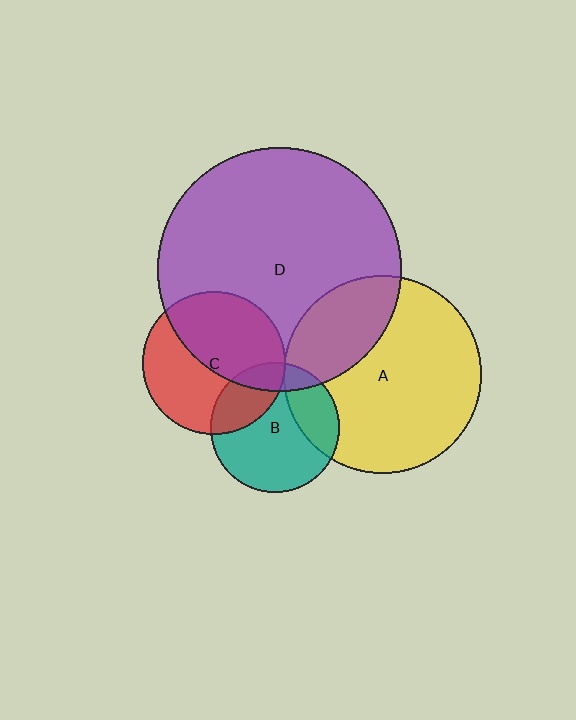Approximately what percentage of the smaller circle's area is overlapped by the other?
Approximately 25%.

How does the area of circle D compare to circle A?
Approximately 1.5 times.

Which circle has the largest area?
Circle D (purple).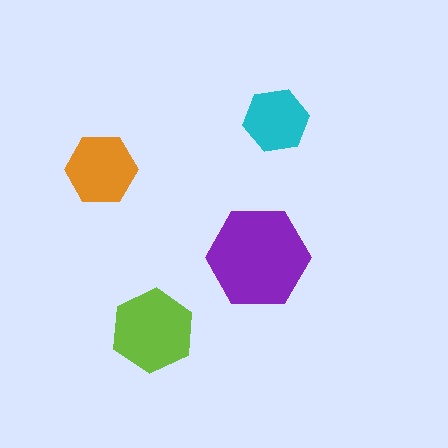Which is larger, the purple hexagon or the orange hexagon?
The purple one.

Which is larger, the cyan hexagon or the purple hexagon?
The purple one.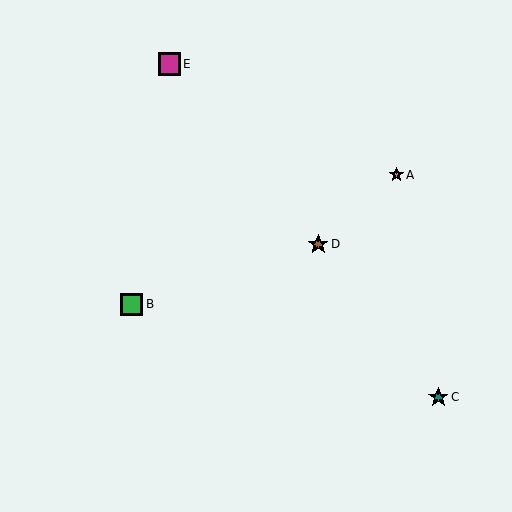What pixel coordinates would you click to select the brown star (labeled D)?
Click at (318, 244) to select the brown star D.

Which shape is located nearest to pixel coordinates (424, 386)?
The teal star (labeled C) at (438, 397) is nearest to that location.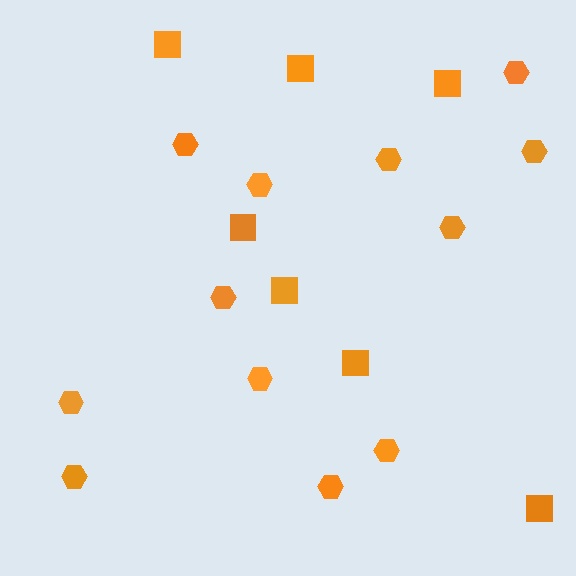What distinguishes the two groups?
There are 2 groups: one group of squares (7) and one group of hexagons (12).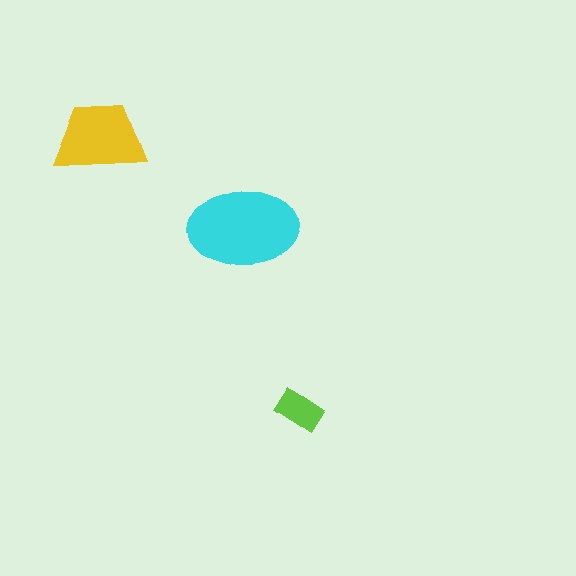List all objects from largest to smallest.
The cyan ellipse, the yellow trapezoid, the lime rectangle.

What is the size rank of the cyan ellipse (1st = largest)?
1st.